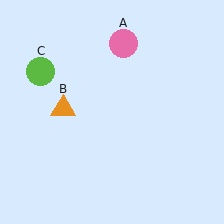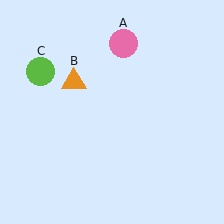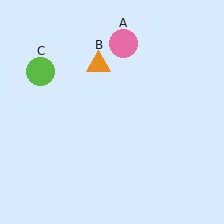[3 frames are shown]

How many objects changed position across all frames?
1 object changed position: orange triangle (object B).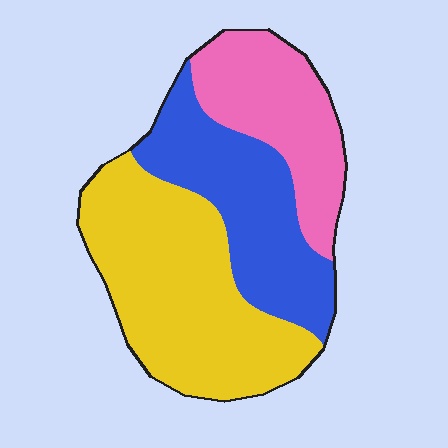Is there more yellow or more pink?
Yellow.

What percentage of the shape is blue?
Blue covers about 30% of the shape.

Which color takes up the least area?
Pink, at roughly 25%.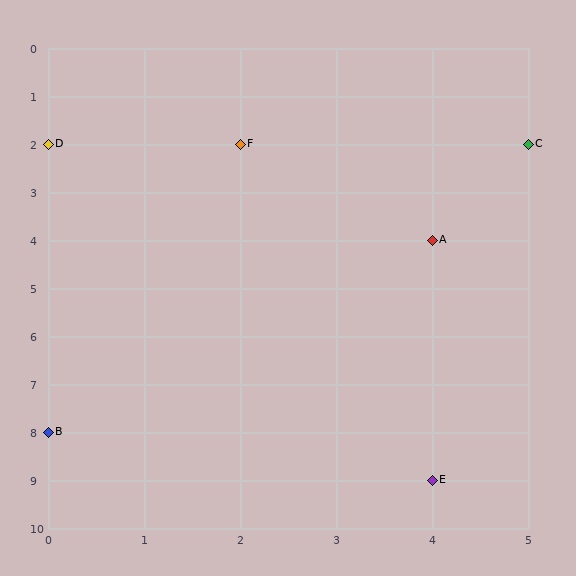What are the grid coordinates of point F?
Point F is at grid coordinates (2, 2).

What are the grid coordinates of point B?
Point B is at grid coordinates (0, 8).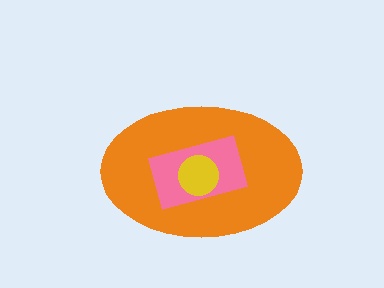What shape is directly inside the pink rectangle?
The yellow circle.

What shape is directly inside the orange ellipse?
The pink rectangle.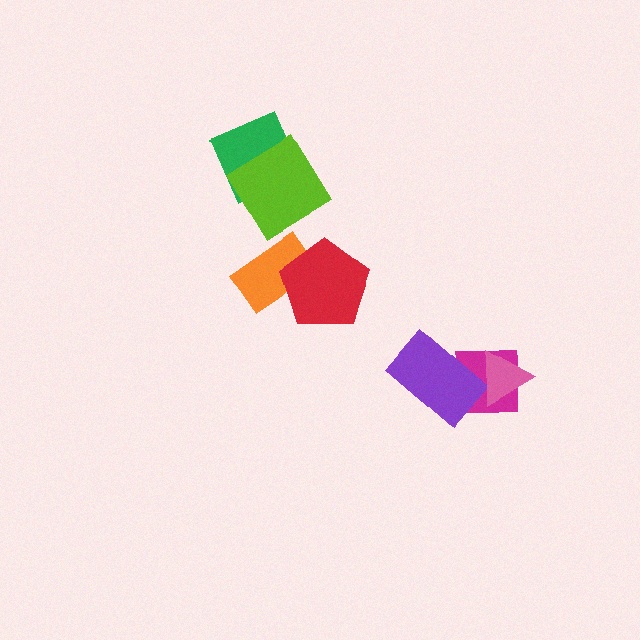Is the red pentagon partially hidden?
No, no other shape covers it.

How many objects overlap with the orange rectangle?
1 object overlaps with the orange rectangle.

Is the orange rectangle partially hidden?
Yes, it is partially covered by another shape.